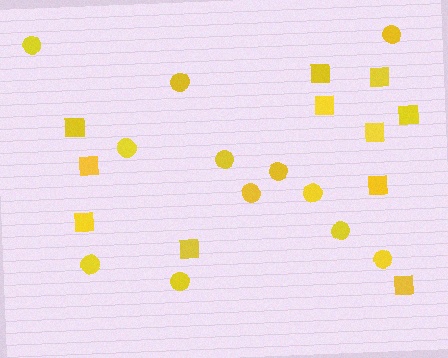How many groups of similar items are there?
There are 2 groups: one group of squares (11) and one group of circles (12).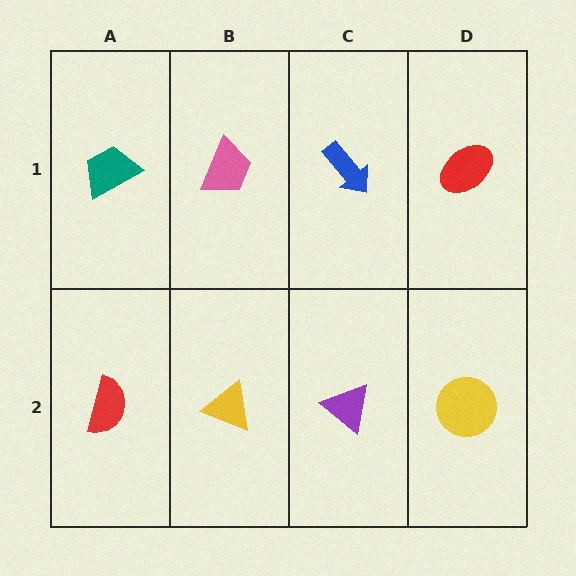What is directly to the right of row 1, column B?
A blue arrow.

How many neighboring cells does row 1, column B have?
3.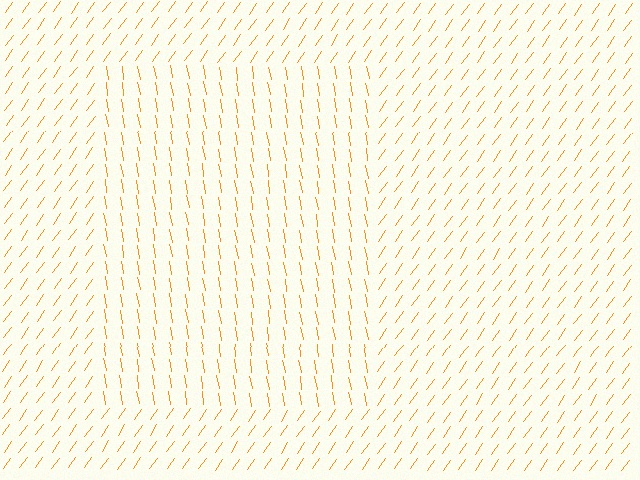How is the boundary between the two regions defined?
The boundary is defined purely by a change in line orientation (approximately 45 degrees difference). All lines are the same color and thickness.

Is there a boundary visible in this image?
Yes, there is a texture boundary formed by a change in line orientation.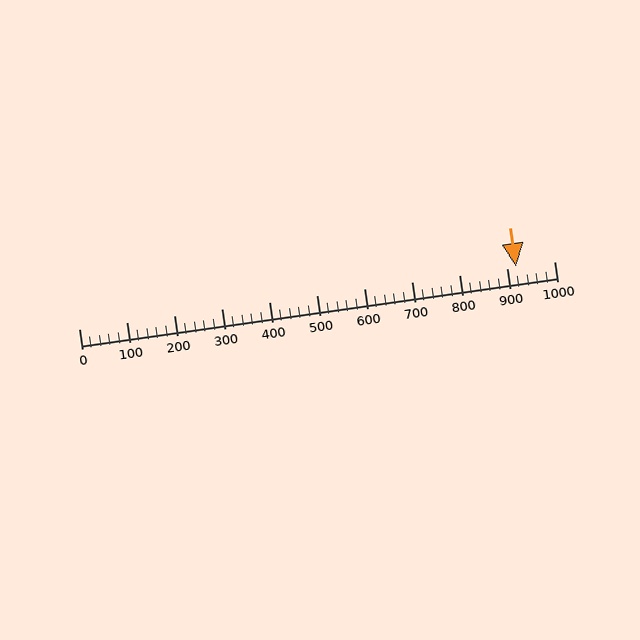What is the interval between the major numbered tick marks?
The major tick marks are spaced 100 units apart.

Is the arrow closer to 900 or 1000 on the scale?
The arrow is closer to 900.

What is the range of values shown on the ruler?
The ruler shows values from 0 to 1000.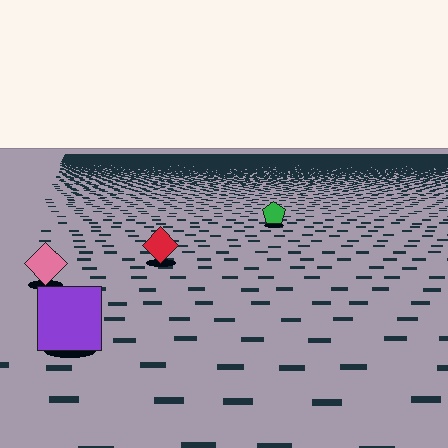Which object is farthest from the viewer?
The green pentagon is farthest from the viewer. It appears smaller and the ground texture around it is denser.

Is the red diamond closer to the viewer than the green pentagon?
Yes. The red diamond is closer — you can tell from the texture gradient: the ground texture is coarser near it.